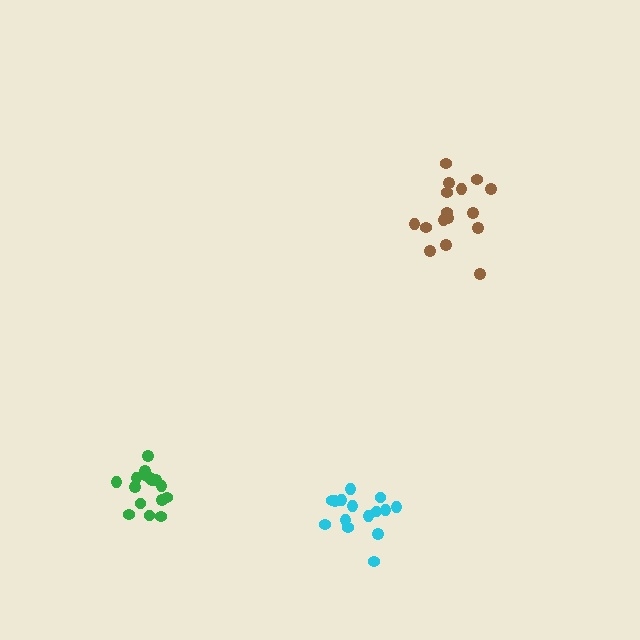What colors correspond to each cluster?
The clusters are colored: cyan, brown, green.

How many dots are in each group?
Group 1: 15 dots, Group 2: 16 dots, Group 3: 16 dots (47 total).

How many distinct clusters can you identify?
There are 3 distinct clusters.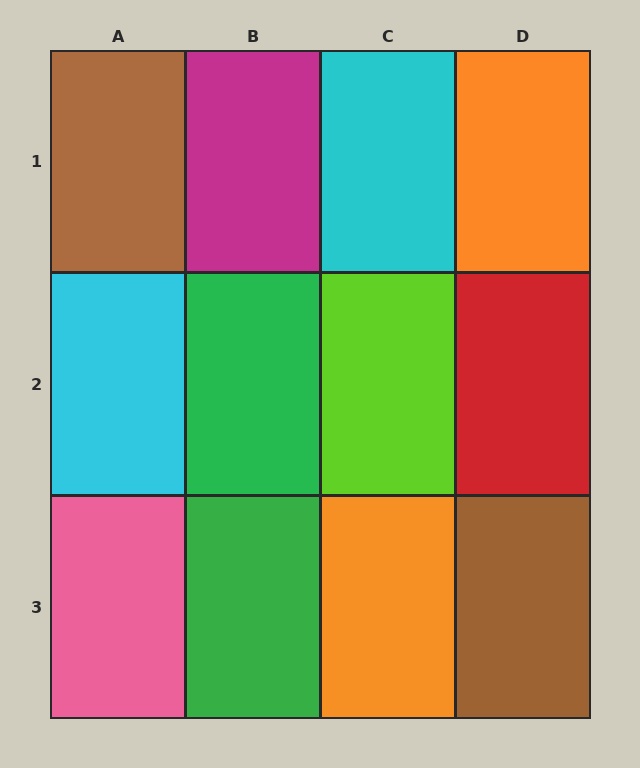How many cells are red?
1 cell is red.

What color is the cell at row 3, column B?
Green.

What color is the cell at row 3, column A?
Pink.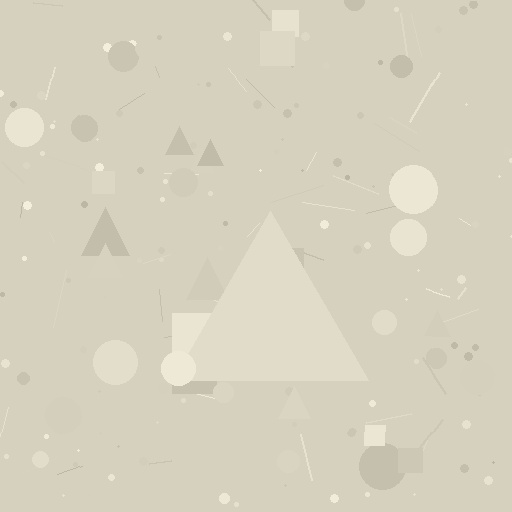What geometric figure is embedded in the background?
A triangle is embedded in the background.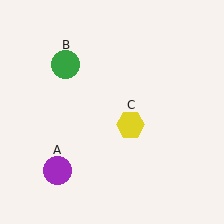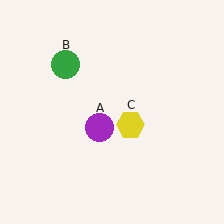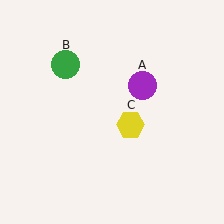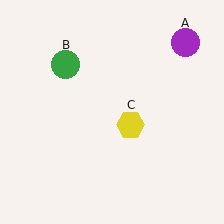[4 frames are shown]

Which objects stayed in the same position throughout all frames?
Green circle (object B) and yellow hexagon (object C) remained stationary.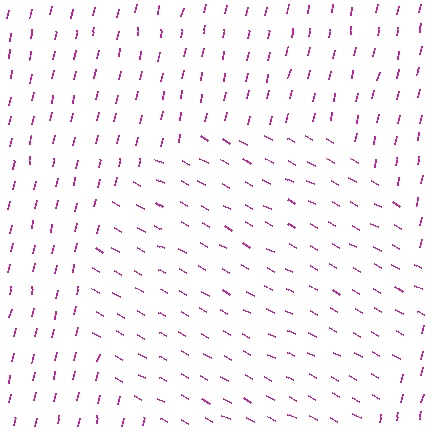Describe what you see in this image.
The image is filled with small magenta line segments. A circle region in the image has lines oriented differently from the surrounding lines, creating a visible texture boundary.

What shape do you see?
I see a circle.